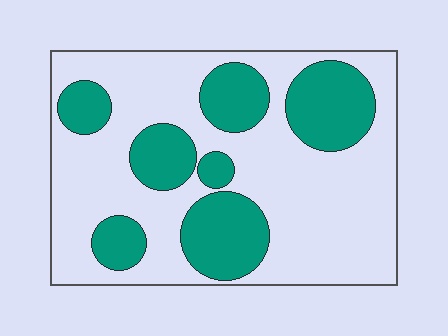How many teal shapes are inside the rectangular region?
7.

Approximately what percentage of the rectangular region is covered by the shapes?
Approximately 30%.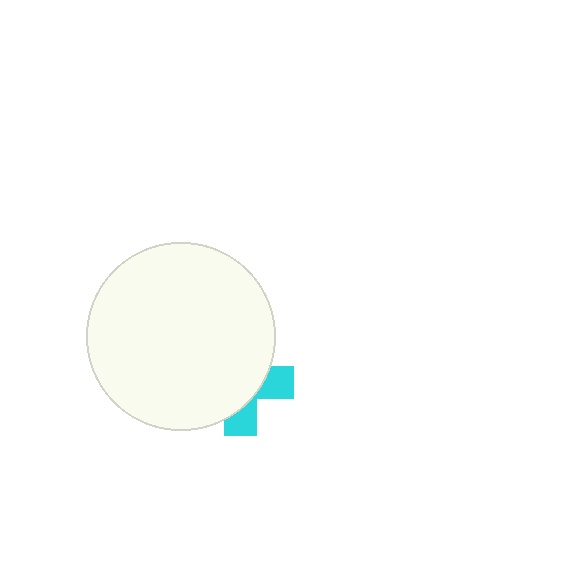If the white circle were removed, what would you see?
You would see the complete cyan cross.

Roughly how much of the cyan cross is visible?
A small part of it is visible (roughly 32%).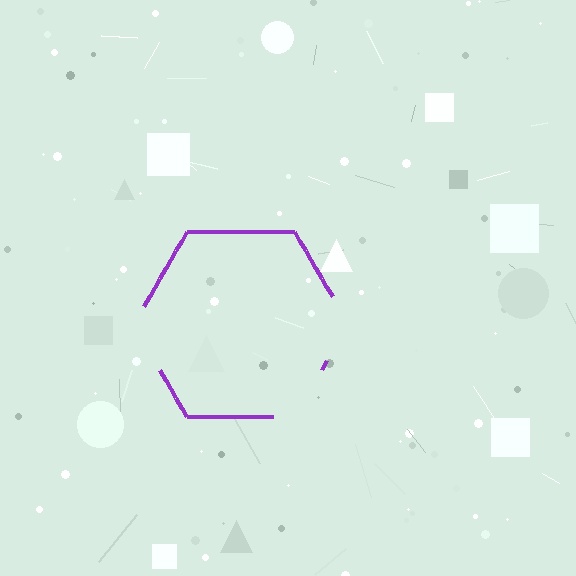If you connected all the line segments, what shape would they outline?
They would outline a hexagon.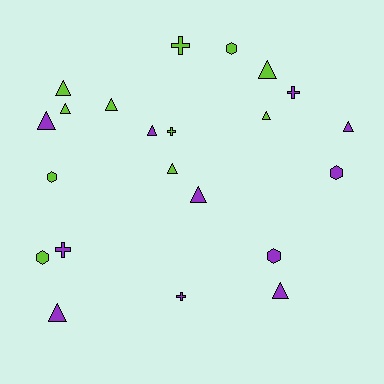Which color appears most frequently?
Purple, with 11 objects.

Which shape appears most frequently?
Triangle, with 12 objects.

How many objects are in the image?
There are 22 objects.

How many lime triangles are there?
There are 6 lime triangles.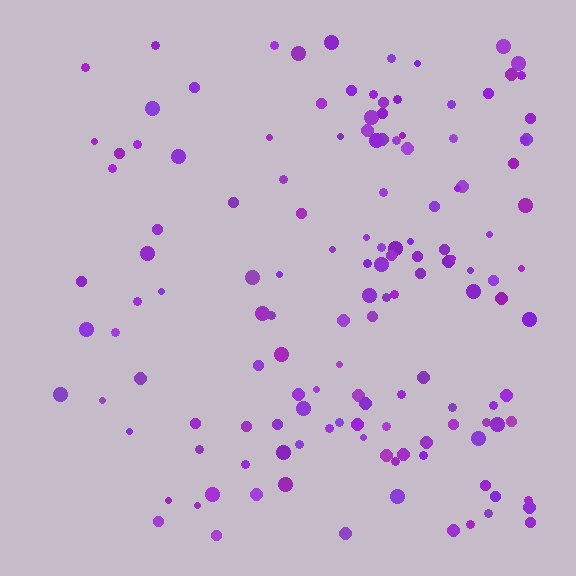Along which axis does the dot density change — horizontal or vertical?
Horizontal.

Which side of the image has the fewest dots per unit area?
The left.